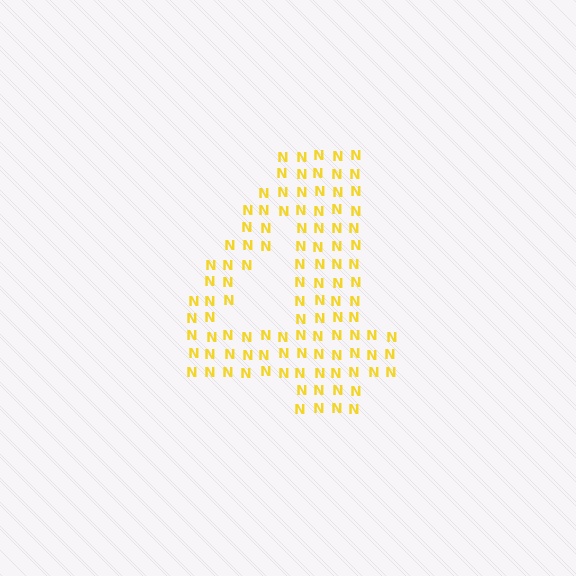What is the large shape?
The large shape is the digit 4.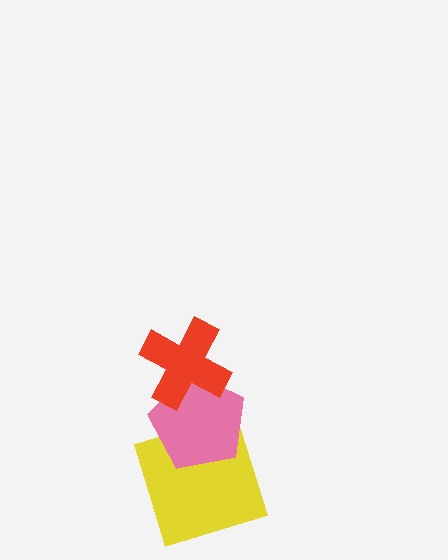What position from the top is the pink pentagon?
The pink pentagon is 2nd from the top.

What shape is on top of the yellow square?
The pink pentagon is on top of the yellow square.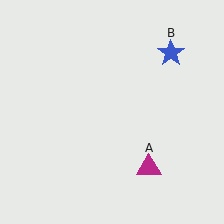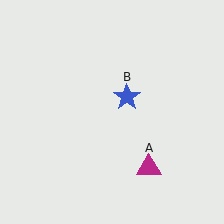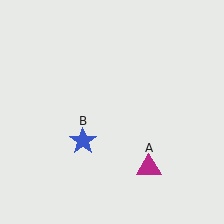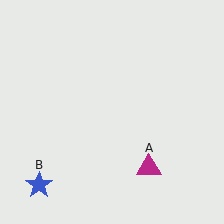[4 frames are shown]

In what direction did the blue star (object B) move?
The blue star (object B) moved down and to the left.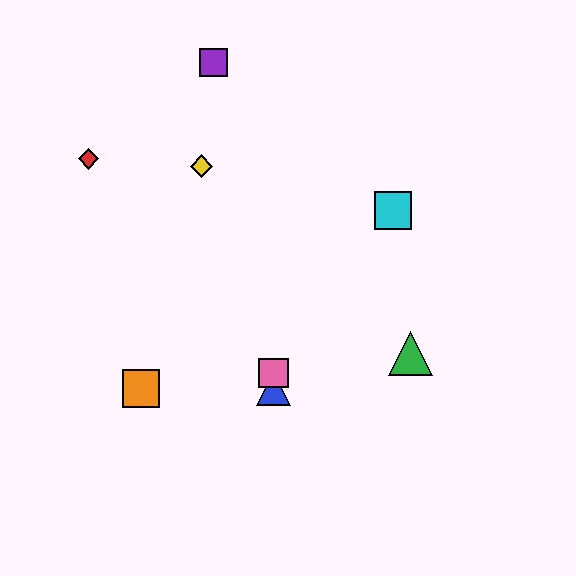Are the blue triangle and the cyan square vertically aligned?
No, the blue triangle is at x≈273 and the cyan square is at x≈393.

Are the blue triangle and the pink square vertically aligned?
Yes, both are at x≈273.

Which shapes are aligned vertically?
The blue triangle, the pink square are aligned vertically.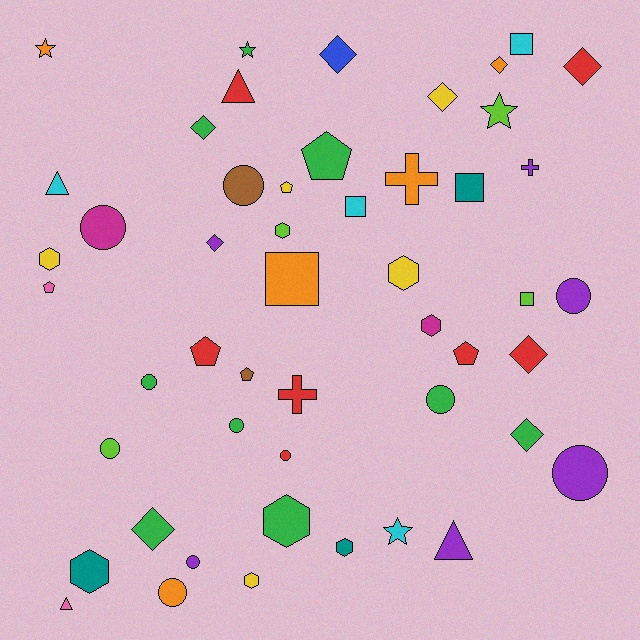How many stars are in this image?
There are 4 stars.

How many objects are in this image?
There are 50 objects.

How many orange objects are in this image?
There are 5 orange objects.